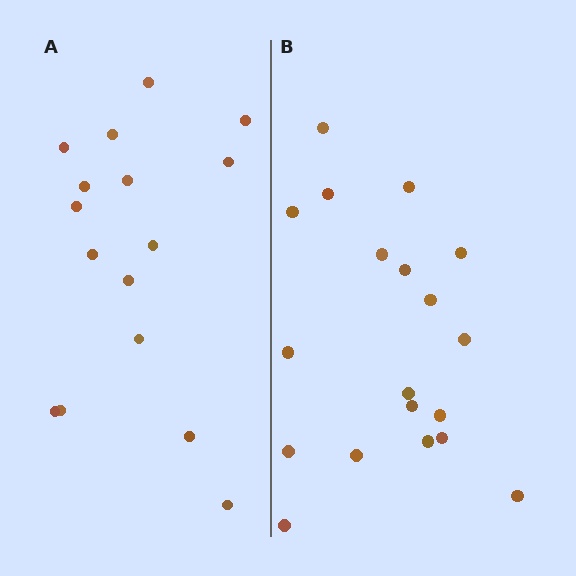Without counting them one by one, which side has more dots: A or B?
Region B (the right region) has more dots.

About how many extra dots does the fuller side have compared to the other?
Region B has just a few more — roughly 2 or 3 more dots than region A.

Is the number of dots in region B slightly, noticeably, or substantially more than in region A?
Region B has only slightly more — the two regions are fairly close. The ratio is roughly 1.2 to 1.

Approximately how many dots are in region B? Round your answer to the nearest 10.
About 20 dots. (The exact count is 19, which rounds to 20.)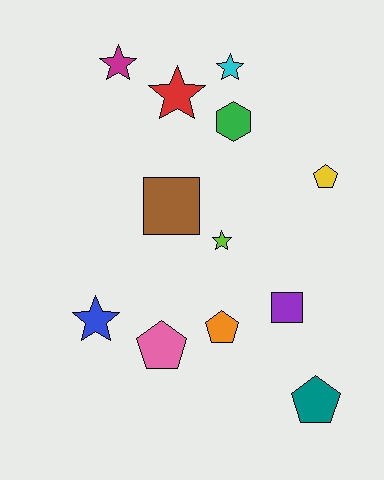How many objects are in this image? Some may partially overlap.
There are 12 objects.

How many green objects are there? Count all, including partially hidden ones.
There is 1 green object.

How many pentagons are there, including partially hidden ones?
There are 4 pentagons.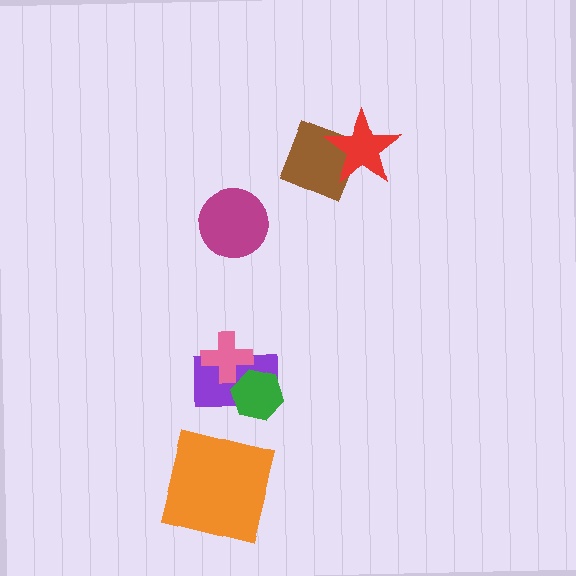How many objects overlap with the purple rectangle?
2 objects overlap with the purple rectangle.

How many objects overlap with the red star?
1 object overlaps with the red star.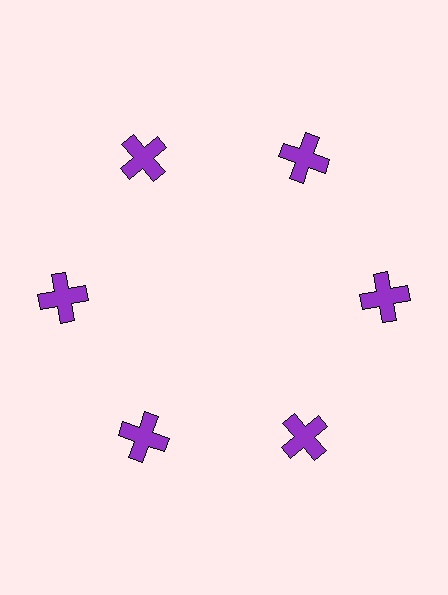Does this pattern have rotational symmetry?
Yes, this pattern has 6-fold rotational symmetry. It looks the same after rotating 60 degrees around the center.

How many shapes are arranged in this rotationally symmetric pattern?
There are 6 shapes, arranged in 6 groups of 1.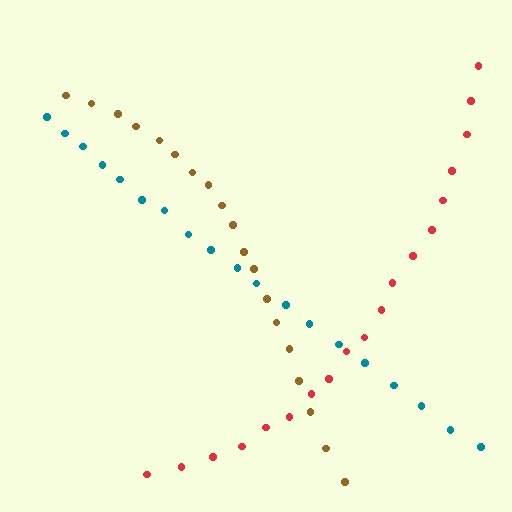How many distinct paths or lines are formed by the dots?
There are 3 distinct paths.